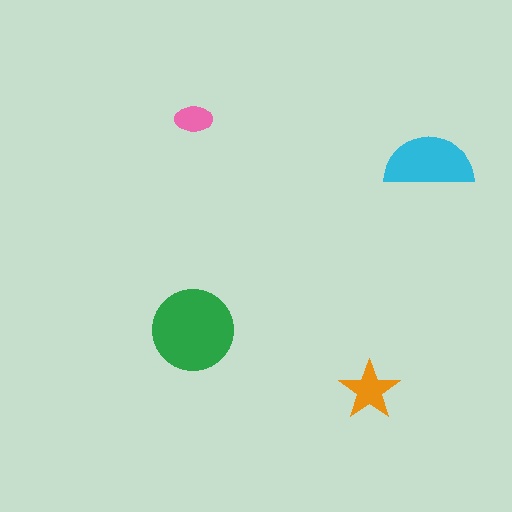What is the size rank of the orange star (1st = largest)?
3rd.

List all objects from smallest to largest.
The pink ellipse, the orange star, the cyan semicircle, the green circle.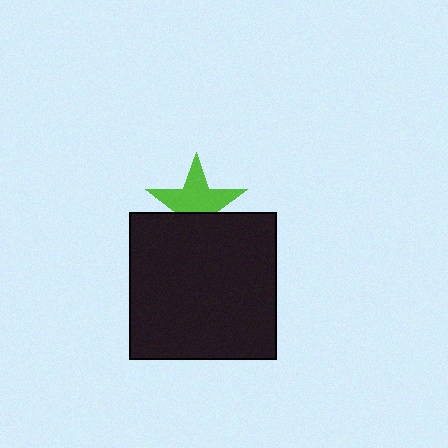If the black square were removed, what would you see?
You would see the complete lime star.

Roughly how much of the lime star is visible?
About half of it is visible (roughly 61%).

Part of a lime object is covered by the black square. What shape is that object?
It is a star.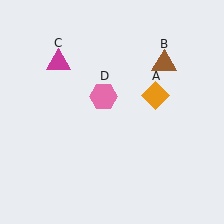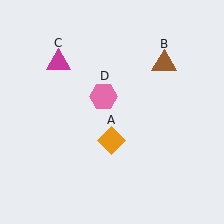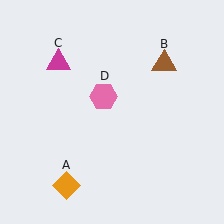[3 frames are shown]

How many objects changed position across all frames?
1 object changed position: orange diamond (object A).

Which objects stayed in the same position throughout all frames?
Brown triangle (object B) and magenta triangle (object C) and pink hexagon (object D) remained stationary.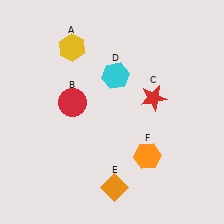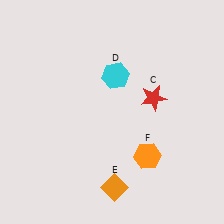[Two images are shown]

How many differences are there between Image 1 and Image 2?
There are 2 differences between the two images.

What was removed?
The yellow hexagon (A), the red circle (B) were removed in Image 2.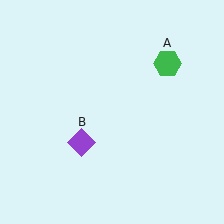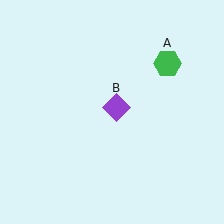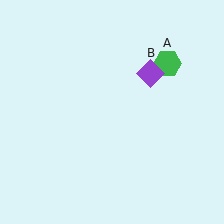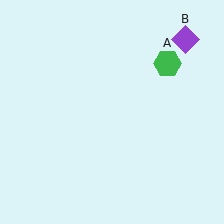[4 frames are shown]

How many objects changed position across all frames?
1 object changed position: purple diamond (object B).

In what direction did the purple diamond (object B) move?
The purple diamond (object B) moved up and to the right.